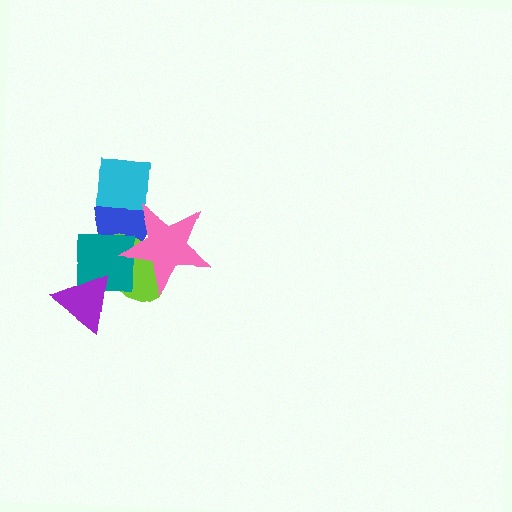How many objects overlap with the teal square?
4 objects overlap with the teal square.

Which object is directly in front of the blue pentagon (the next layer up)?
The cyan square is directly in front of the blue pentagon.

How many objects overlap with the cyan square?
1 object overlaps with the cyan square.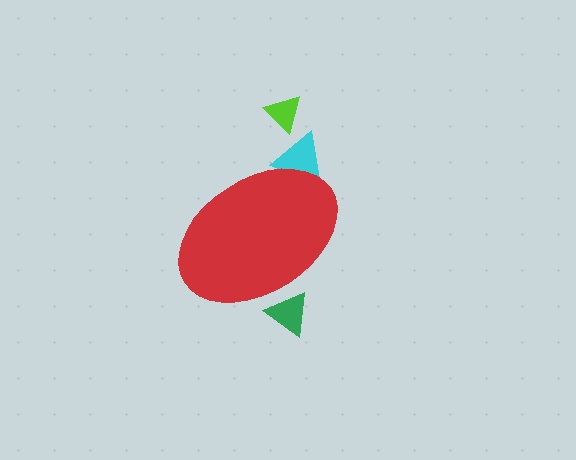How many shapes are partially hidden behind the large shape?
2 shapes are partially hidden.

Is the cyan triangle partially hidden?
Yes, the cyan triangle is partially hidden behind the red ellipse.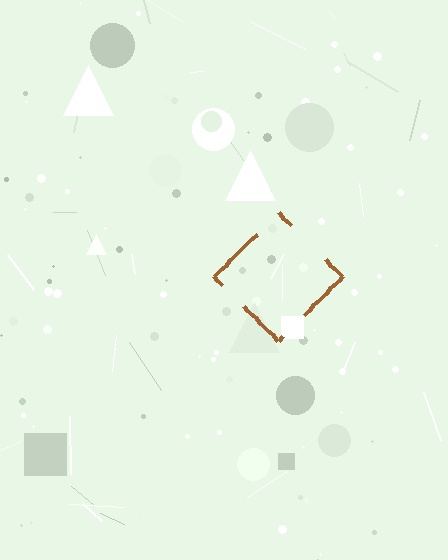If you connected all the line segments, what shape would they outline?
They would outline a diamond.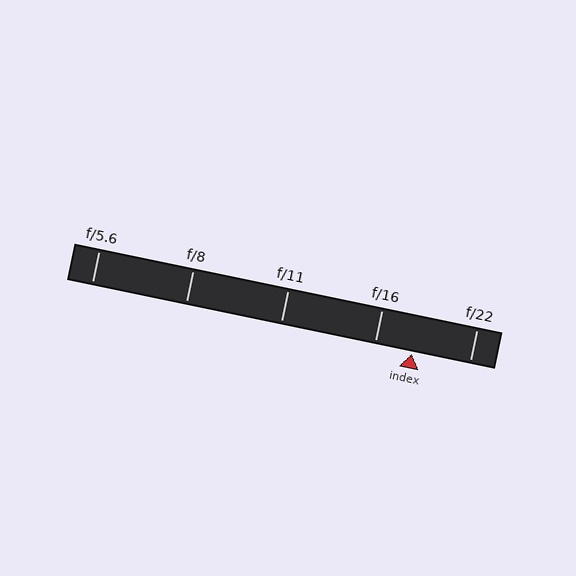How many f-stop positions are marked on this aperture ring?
There are 5 f-stop positions marked.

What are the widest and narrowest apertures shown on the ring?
The widest aperture shown is f/5.6 and the narrowest is f/22.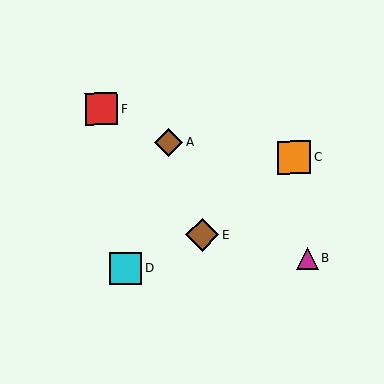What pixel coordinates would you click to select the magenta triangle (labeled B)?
Click at (308, 259) to select the magenta triangle B.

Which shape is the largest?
The brown diamond (labeled E) is the largest.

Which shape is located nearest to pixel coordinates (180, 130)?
The brown diamond (labeled A) at (168, 143) is nearest to that location.